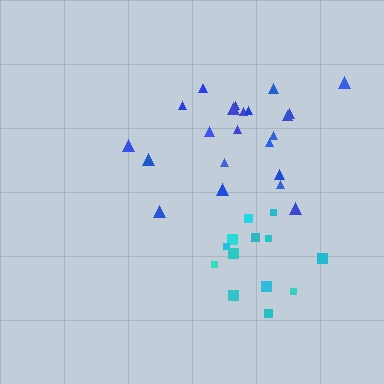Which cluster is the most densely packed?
Cyan.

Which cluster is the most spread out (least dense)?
Blue.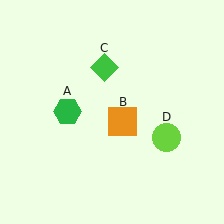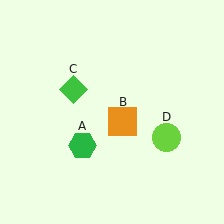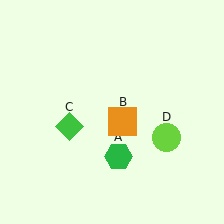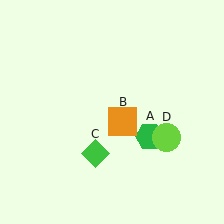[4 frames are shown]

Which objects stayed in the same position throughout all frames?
Orange square (object B) and lime circle (object D) remained stationary.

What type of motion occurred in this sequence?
The green hexagon (object A), green diamond (object C) rotated counterclockwise around the center of the scene.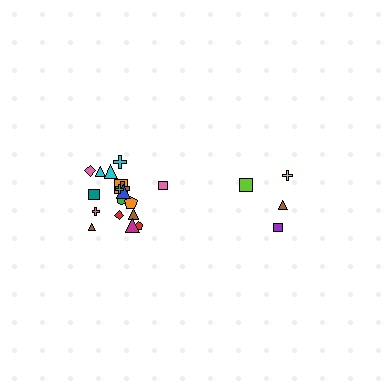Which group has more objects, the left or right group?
The left group.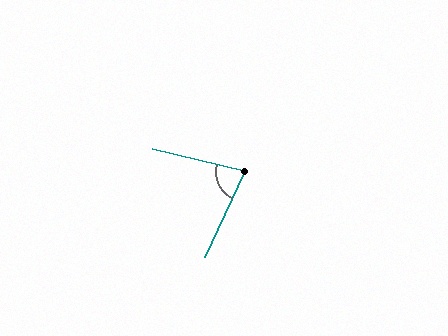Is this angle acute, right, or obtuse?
It is acute.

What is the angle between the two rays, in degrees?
Approximately 78 degrees.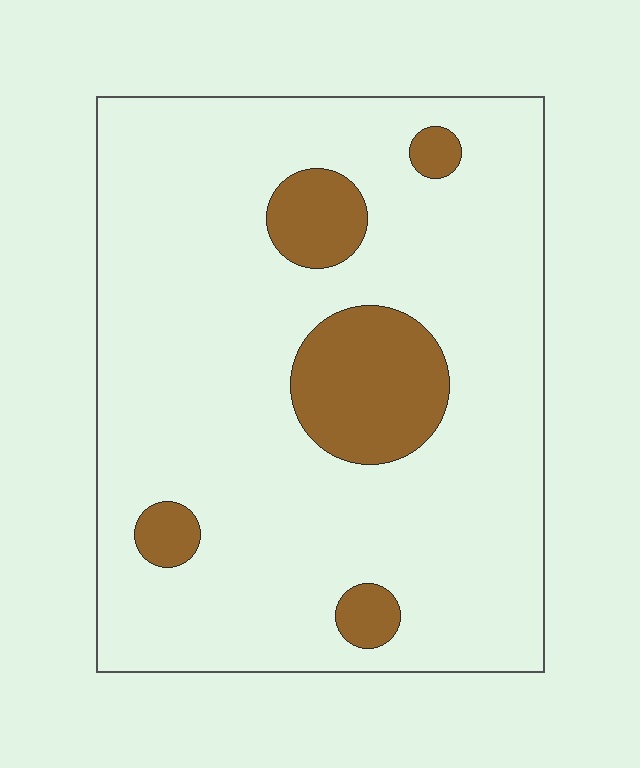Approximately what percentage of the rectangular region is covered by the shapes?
Approximately 15%.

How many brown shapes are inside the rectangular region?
5.